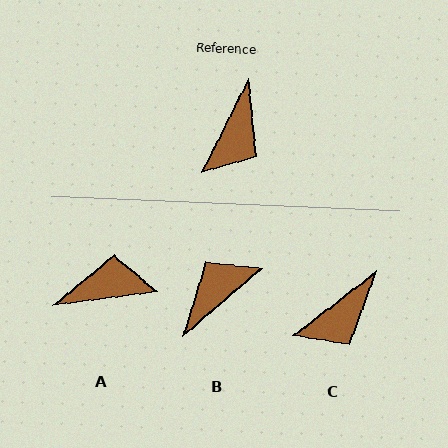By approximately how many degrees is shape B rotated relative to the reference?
Approximately 157 degrees counter-clockwise.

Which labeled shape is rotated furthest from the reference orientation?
B, about 157 degrees away.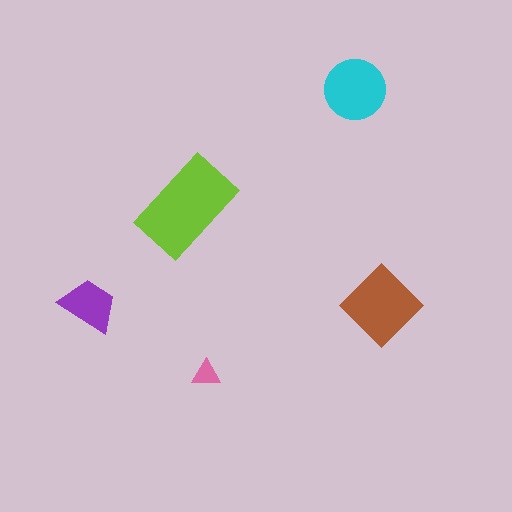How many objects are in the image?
There are 5 objects in the image.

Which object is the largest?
The lime rectangle.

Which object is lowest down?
The pink triangle is bottommost.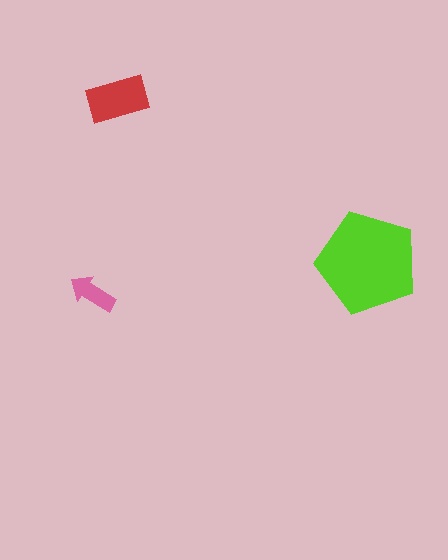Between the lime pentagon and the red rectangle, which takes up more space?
The lime pentagon.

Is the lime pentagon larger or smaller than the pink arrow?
Larger.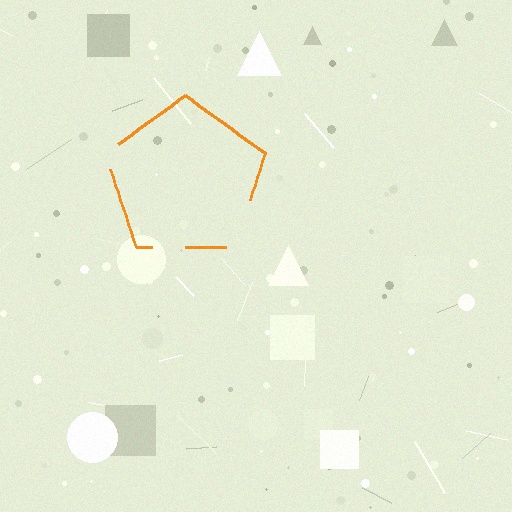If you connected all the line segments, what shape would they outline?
They would outline a pentagon.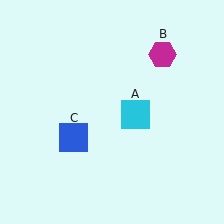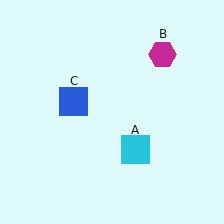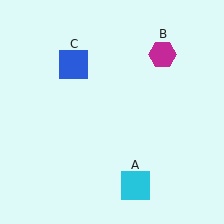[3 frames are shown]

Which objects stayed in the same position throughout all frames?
Magenta hexagon (object B) remained stationary.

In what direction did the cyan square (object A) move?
The cyan square (object A) moved down.